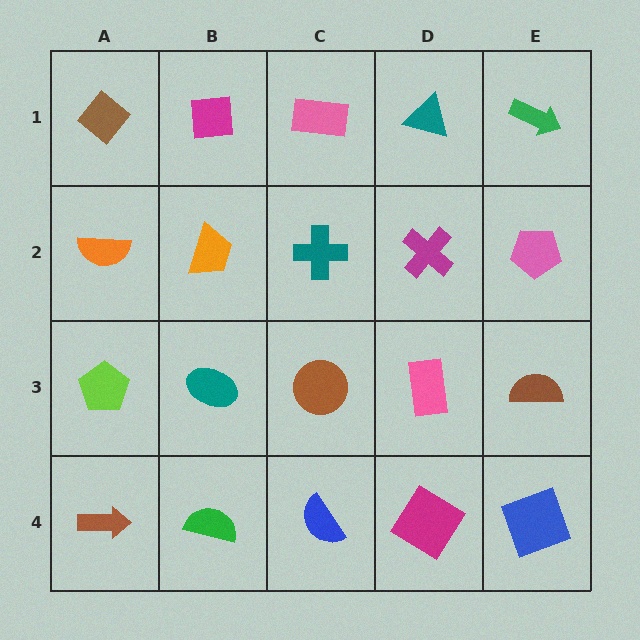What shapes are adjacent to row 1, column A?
An orange semicircle (row 2, column A), a magenta square (row 1, column B).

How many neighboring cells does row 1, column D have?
3.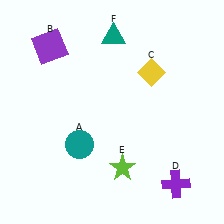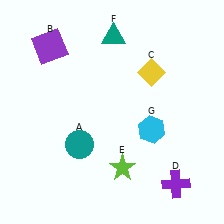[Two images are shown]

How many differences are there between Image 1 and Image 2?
There is 1 difference between the two images.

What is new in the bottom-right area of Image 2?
A cyan hexagon (G) was added in the bottom-right area of Image 2.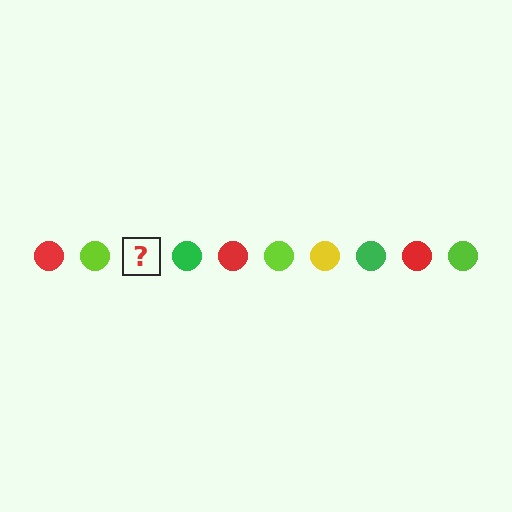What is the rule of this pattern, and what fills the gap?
The rule is that the pattern cycles through red, lime, yellow, green circles. The gap should be filled with a yellow circle.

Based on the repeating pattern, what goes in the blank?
The blank should be a yellow circle.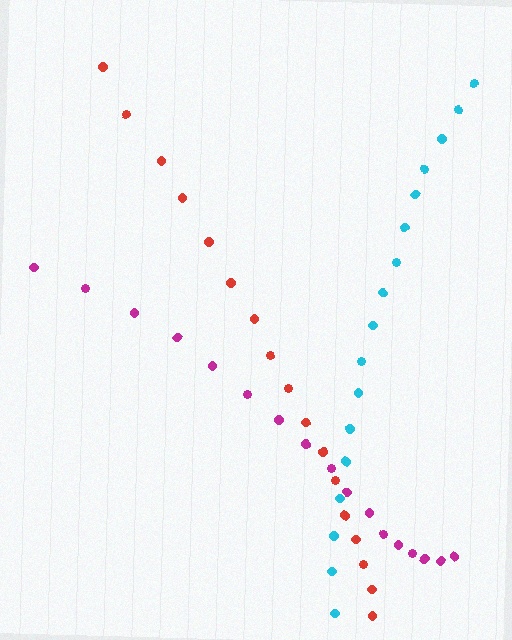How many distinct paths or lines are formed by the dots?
There are 3 distinct paths.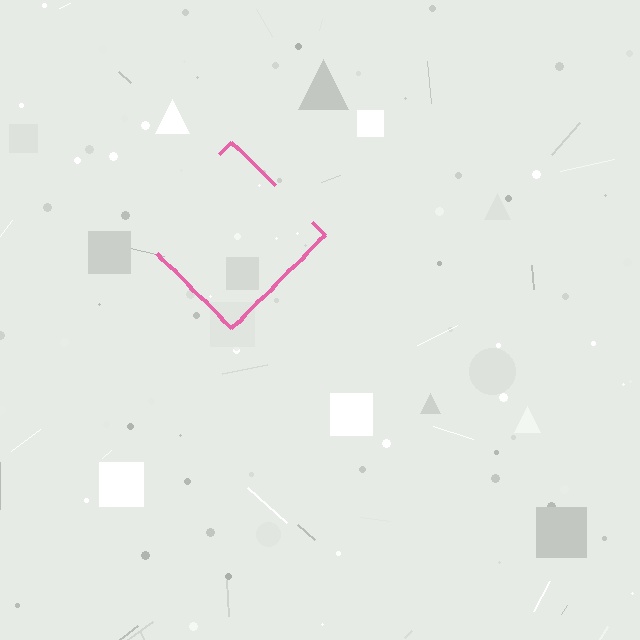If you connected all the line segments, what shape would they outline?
They would outline a diamond.